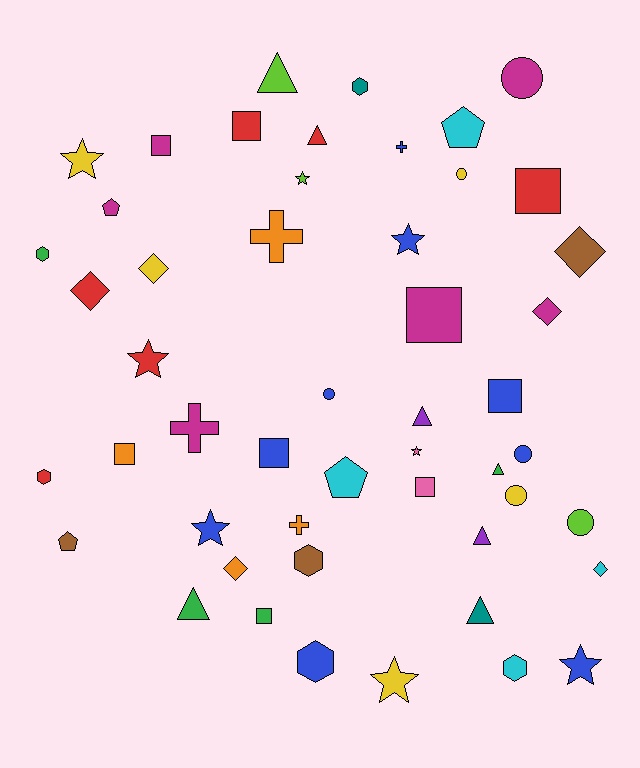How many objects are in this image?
There are 50 objects.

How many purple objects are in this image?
There are 2 purple objects.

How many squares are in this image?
There are 9 squares.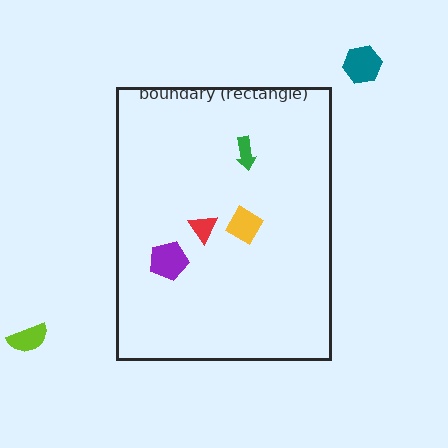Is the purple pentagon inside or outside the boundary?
Inside.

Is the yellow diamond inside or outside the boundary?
Inside.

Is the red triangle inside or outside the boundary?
Inside.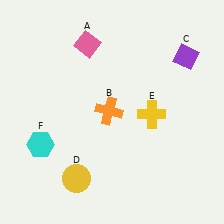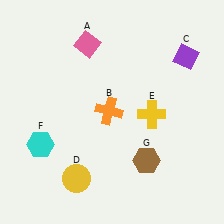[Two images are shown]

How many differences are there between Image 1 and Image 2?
There is 1 difference between the two images.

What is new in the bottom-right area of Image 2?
A brown hexagon (G) was added in the bottom-right area of Image 2.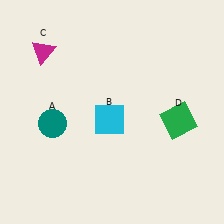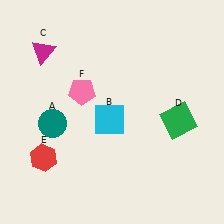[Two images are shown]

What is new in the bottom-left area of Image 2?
A red hexagon (E) was added in the bottom-left area of Image 2.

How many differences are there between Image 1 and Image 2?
There are 2 differences between the two images.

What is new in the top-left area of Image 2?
A pink pentagon (F) was added in the top-left area of Image 2.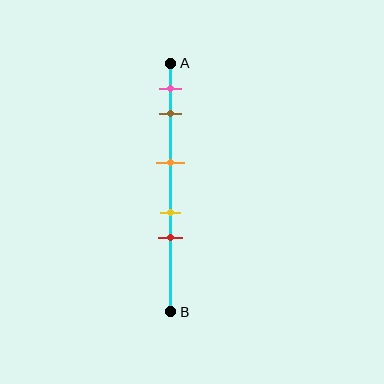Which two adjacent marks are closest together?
The yellow and red marks are the closest adjacent pair.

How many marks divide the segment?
There are 5 marks dividing the segment.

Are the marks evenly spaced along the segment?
No, the marks are not evenly spaced.